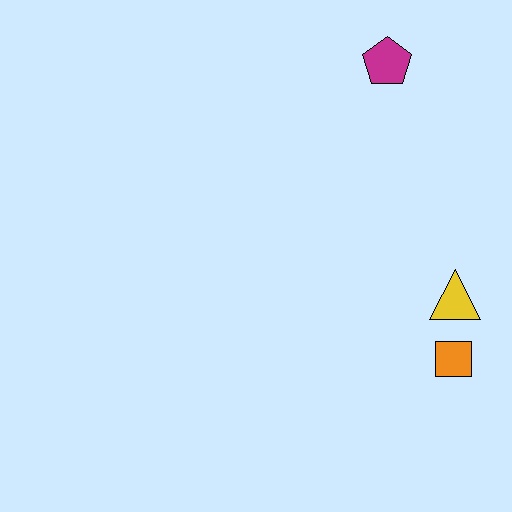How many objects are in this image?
There are 3 objects.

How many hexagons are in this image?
There are no hexagons.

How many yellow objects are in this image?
There is 1 yellow object.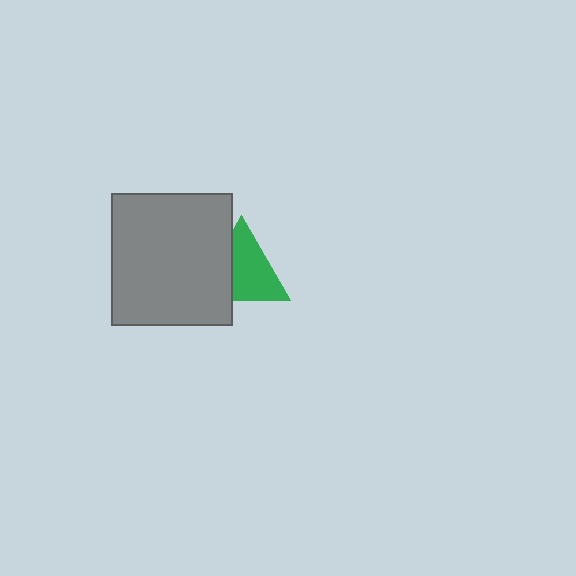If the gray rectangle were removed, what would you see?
You would see the complete green triangle.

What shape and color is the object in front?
The object in front is a gray rectangle.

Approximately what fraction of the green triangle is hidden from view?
Roughly 35% of the green triangle is hidden behind the gray rectangle.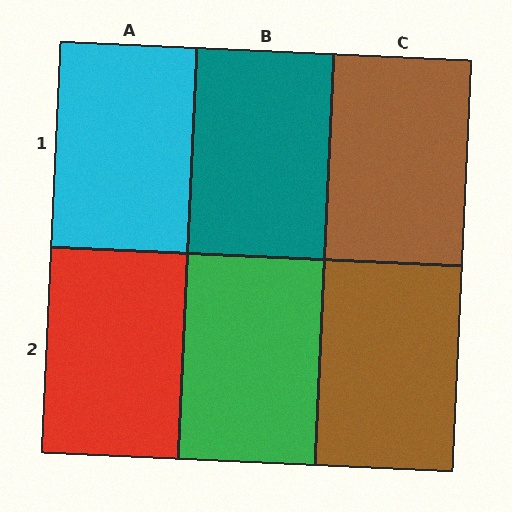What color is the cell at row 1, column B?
Teal.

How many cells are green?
1 cell is green.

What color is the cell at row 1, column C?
Brown.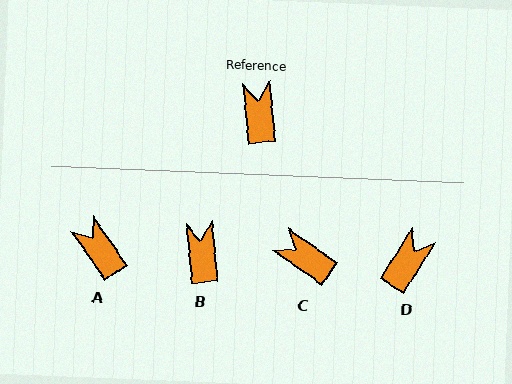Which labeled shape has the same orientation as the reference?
B.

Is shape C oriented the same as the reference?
No, it is off by about 50 degrees.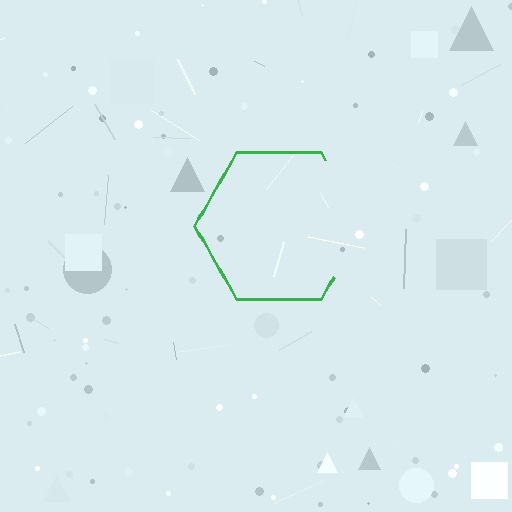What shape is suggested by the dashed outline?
The dashed outline suggests a hexagon.